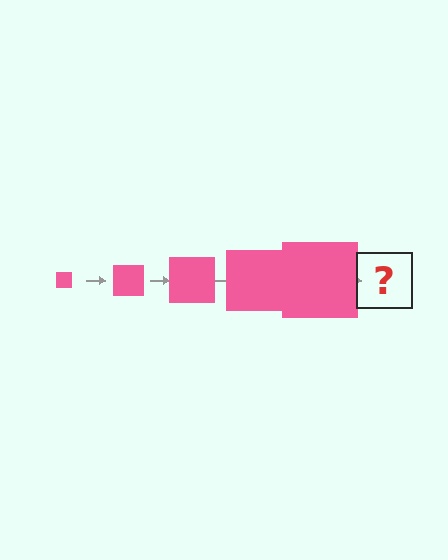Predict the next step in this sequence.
The next step is a pink square, larger than the previous one.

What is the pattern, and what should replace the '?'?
The pattern is that the square gets progressively larger each step. The '?' should be a pink square, larger than the previous one.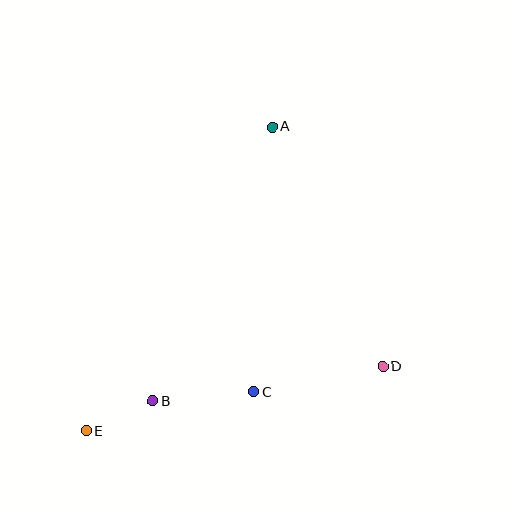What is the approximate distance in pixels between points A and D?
The distance between A and D is approximately 264 pixels.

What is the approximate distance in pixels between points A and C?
The distance between A and C is approximately 266 pixels.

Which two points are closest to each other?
Points B and E are closest to each other.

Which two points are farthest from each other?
Points A and E are farthest from each other.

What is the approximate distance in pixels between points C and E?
The distance between C and E is approximately 172 pixels.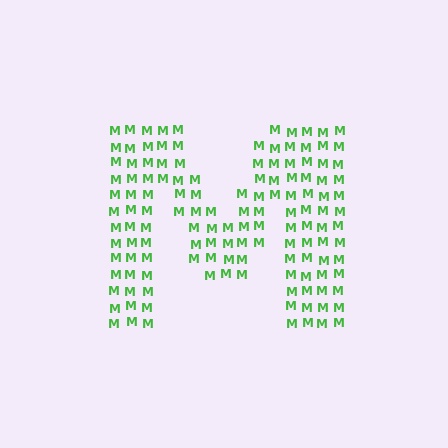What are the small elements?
The small elements are letter M's.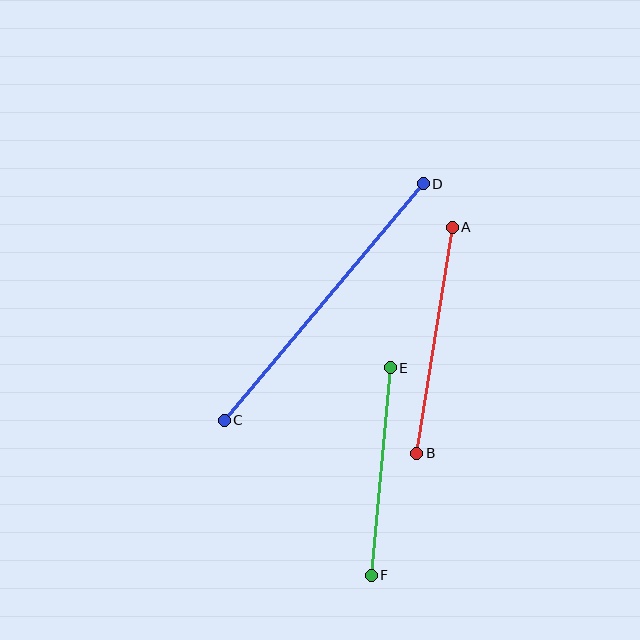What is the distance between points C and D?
The distance is approximately 309 pixels.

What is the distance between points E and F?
The distance is approximately 208 pixels.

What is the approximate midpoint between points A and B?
The midpoint is at approximately (434, 340) pixels.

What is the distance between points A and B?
The distance is approximately 229 pixels.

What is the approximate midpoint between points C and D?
The midpoint is at approximately (324, 302) pixels.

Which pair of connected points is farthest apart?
Points C and D are farthest apart.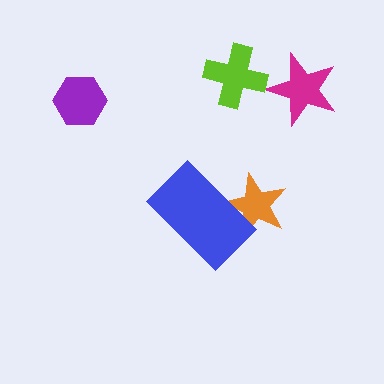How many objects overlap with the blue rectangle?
1 object overlaps with the blue rectangle.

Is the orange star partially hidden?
Yes, it is partially covered by another shape.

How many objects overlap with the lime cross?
0 objects overlap with the lime cross.